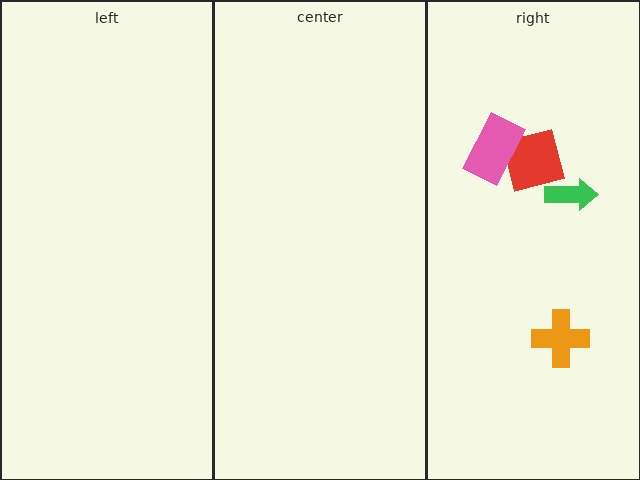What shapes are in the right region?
The green arrow, the orange cross, the red square, the pink rectangle.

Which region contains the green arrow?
The right region.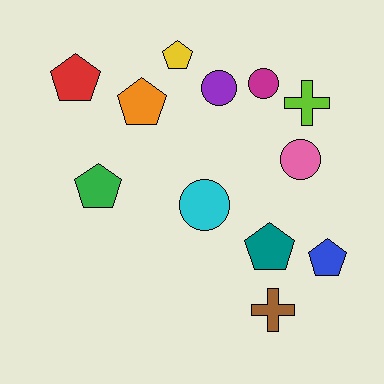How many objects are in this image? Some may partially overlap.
There are 12 objects.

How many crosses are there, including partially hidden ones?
There are 2 crosses.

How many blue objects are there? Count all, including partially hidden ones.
There is 1 blue object.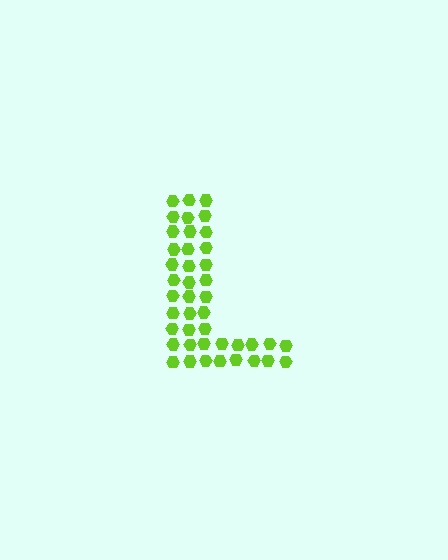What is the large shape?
The large shape is the letter L.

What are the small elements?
The small elements are hexagons.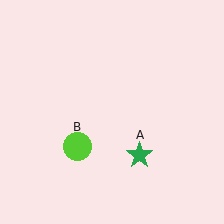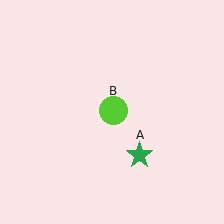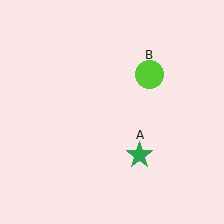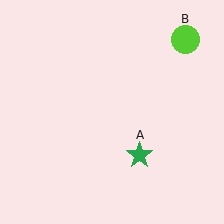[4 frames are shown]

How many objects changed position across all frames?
1 object changed position: lime circle (object B).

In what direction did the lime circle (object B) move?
The lime circle (object B) moved up and to the right.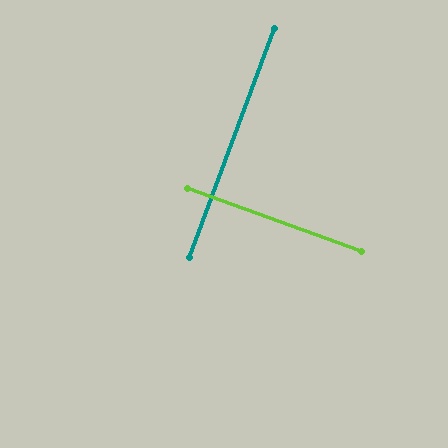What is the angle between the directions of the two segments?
Approximately 90 degrees.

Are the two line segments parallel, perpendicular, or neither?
Perpendicular — they meet at approximately 90°.